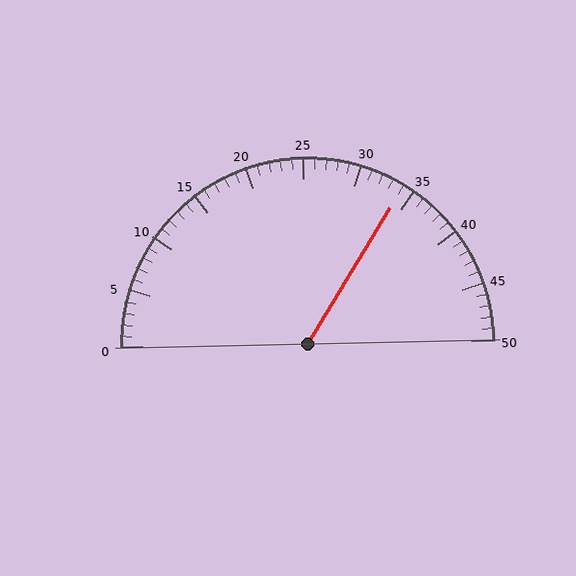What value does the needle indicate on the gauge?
The needle indicates approximately 34.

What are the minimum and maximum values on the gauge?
The gauge ranges from 0 to 50.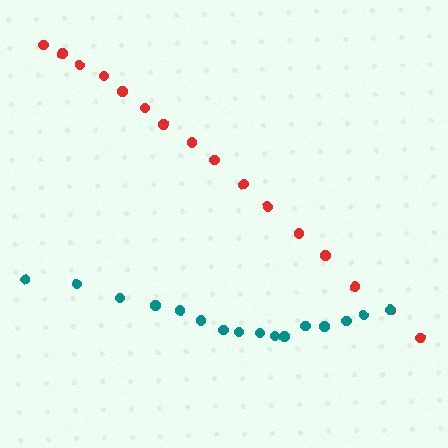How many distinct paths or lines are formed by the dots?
There are 2 distinct paths.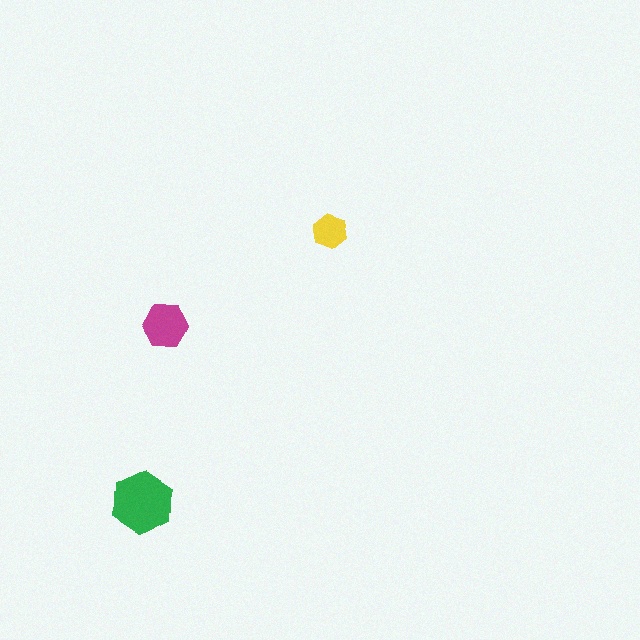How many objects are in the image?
There are 3 objects in the image.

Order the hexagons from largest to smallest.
the green one, the magenta one, the yellow one.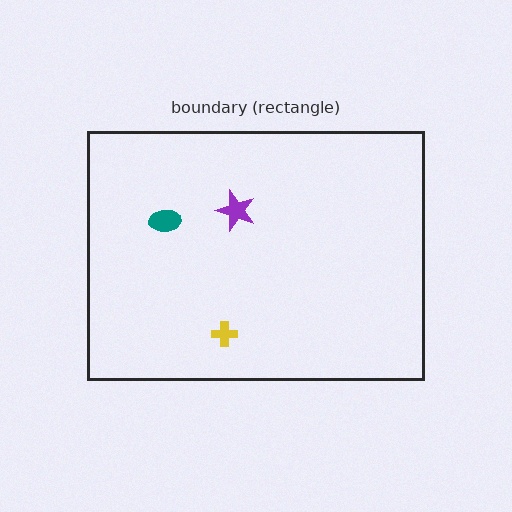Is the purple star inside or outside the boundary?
Inside.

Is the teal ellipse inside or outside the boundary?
Inside.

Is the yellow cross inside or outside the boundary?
Inside.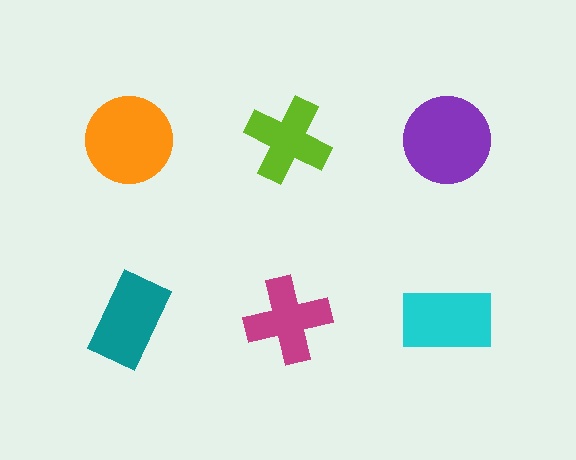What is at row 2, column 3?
A cyan rectangle.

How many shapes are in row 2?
3 shapes.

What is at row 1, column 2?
A lime cross.